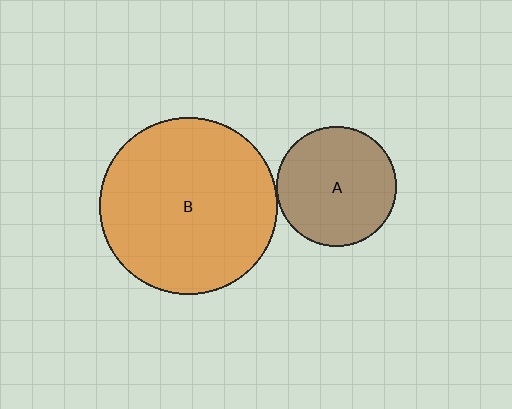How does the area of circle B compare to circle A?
Approximately 2.2 times.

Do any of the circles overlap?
No, none of the circles overlap.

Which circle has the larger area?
Circle B (orange).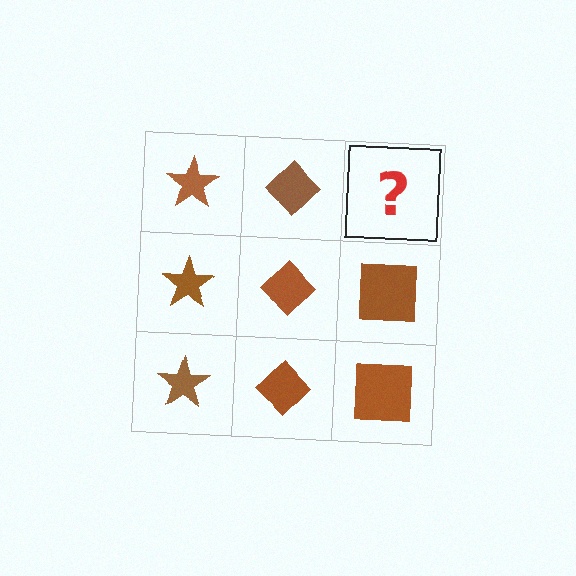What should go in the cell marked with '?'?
The missing cell should contain a brown square.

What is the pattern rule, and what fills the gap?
The rule is that each column has a consistent shape. The gap should be filled with a brown square.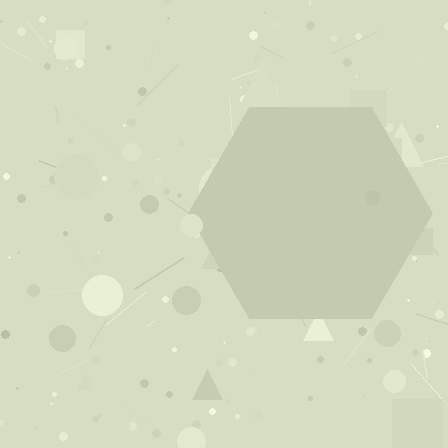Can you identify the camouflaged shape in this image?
The camouflaged shape is a hexagon.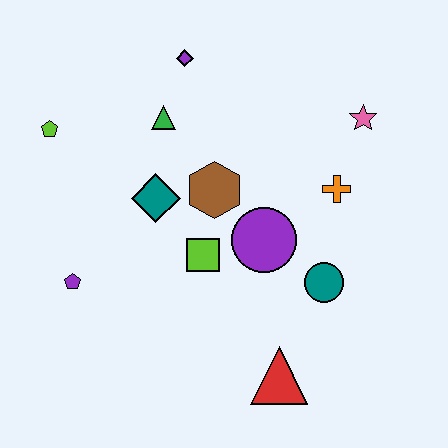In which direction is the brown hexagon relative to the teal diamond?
The brown hexagon is to the right of the teal diamond.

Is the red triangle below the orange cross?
Yes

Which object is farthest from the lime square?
The pink star is farthest from the lime square.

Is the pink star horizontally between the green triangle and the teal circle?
No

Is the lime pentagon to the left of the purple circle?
Yes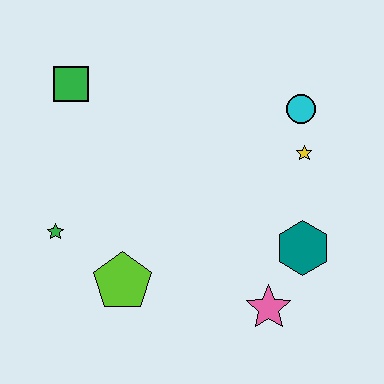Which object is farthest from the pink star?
The green square is farthest from the pink star.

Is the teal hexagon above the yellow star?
No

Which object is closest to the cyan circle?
The yellow star is closest to the cyan circle.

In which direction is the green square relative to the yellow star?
The green square is to the left of the yellow star.